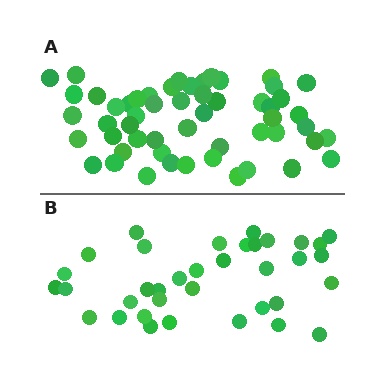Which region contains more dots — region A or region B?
Region A (the top region) has more dots.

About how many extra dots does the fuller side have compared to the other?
Region A has approximately 20 more dots than region B.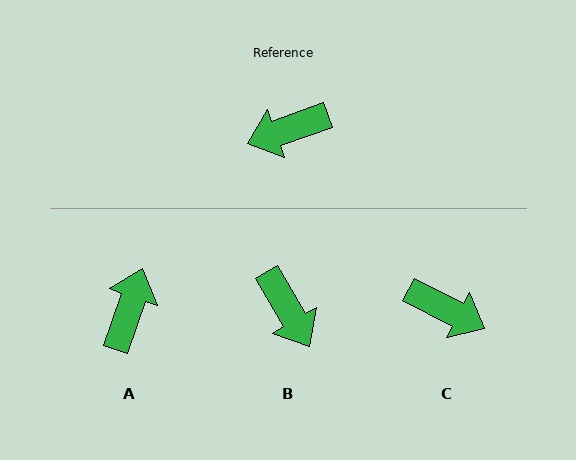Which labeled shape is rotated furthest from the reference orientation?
C, about 133 degrees away.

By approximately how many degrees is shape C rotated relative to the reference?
Approximately 133 degrees counter-clockwise.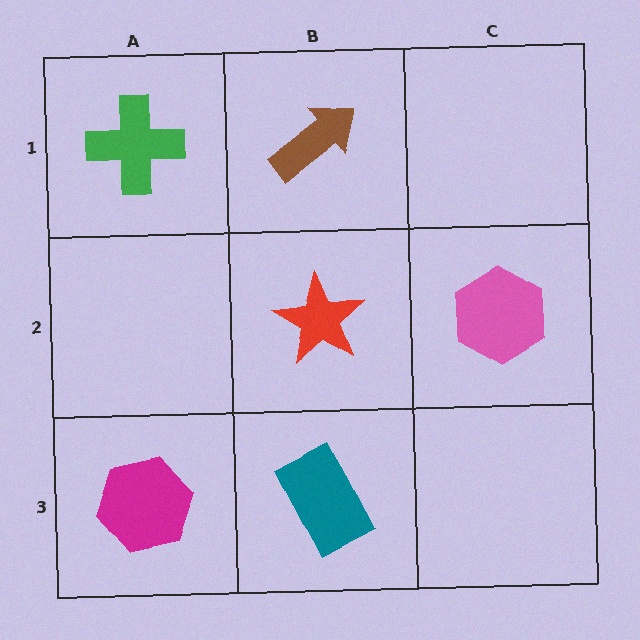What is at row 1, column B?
A brown arrow.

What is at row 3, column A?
A magenta hexagon.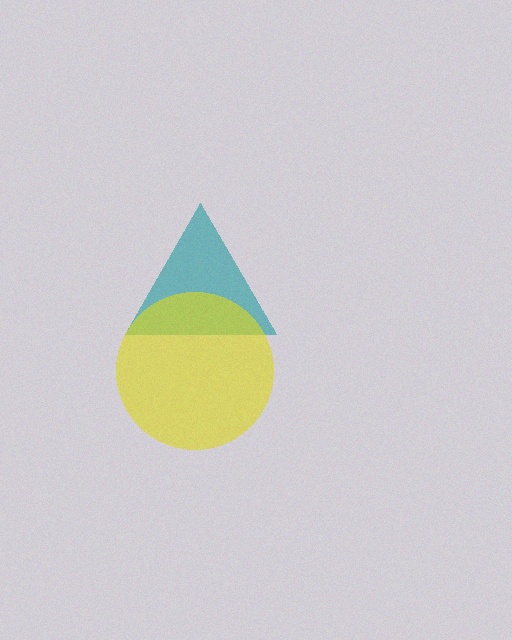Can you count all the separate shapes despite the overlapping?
Yes, there are 2 separate shapes.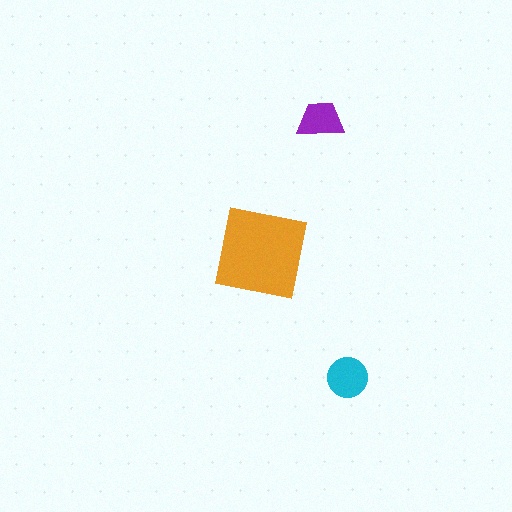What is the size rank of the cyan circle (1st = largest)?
2nd.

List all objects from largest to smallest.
The orange square, the cyan circle, the purple trapezoid.